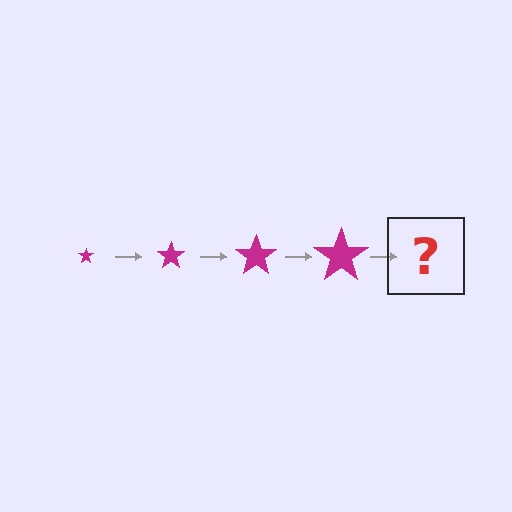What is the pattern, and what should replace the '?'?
The pattern is that the star gets progressively larger each step. The '?' should be a magenta star, larger than the previous one.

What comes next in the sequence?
The next element should be a magenta star, larger than the previous one.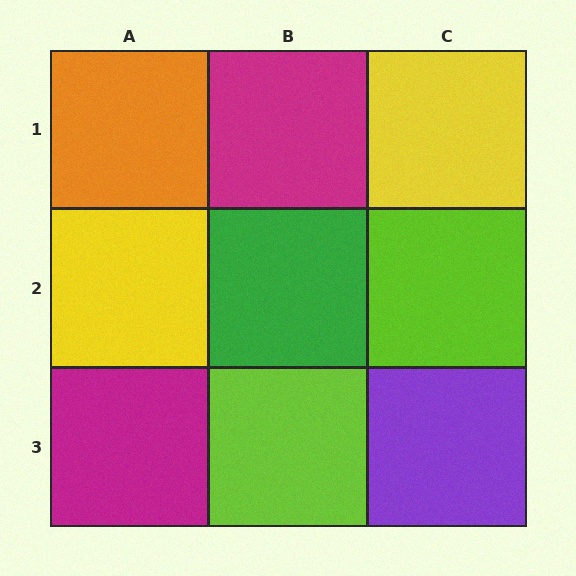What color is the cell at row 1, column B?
Magenta.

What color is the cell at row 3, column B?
Lime.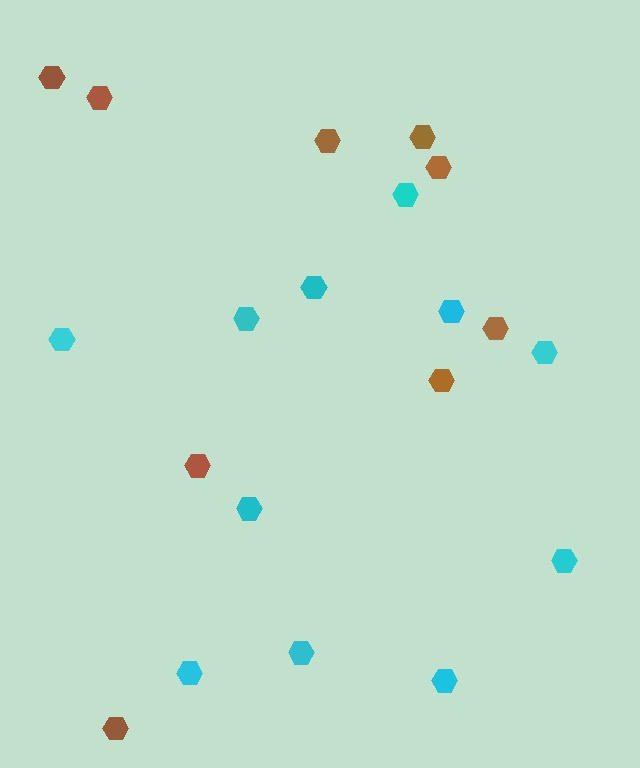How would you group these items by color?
There are 2 groups: one group of brown hexagons (9) and one group of cyan hexagons (11).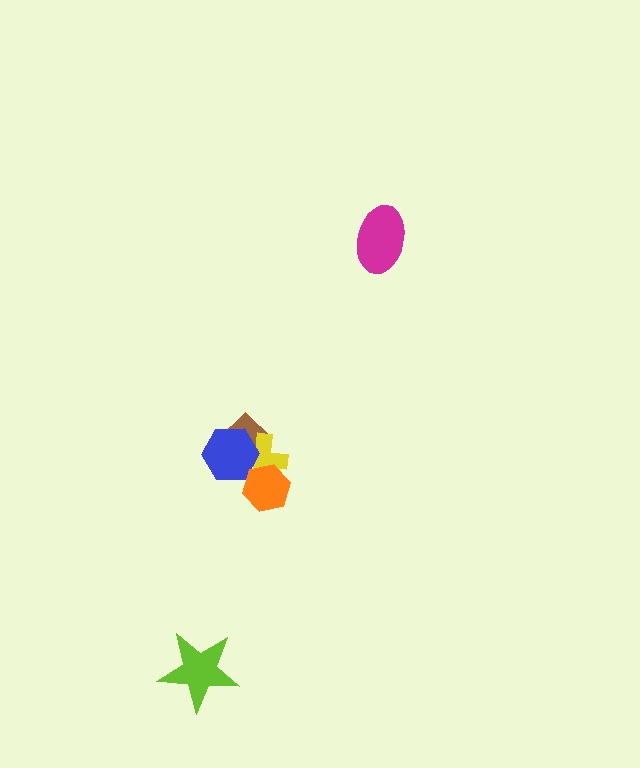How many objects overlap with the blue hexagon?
2 objects overlap with the blue hexagon.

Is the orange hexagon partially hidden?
No, no other shape covers it.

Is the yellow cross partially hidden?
Yes, it is partially covered by another shape.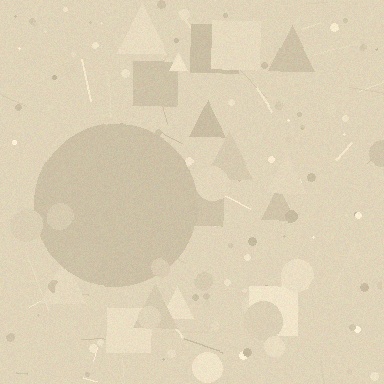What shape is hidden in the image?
A circle is hidden in the image.